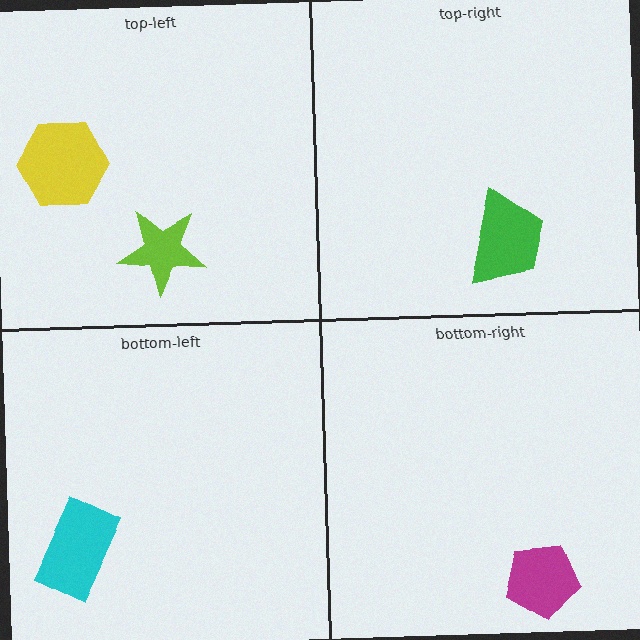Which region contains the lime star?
The top-left region.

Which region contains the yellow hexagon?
The top-left region.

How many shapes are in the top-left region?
2.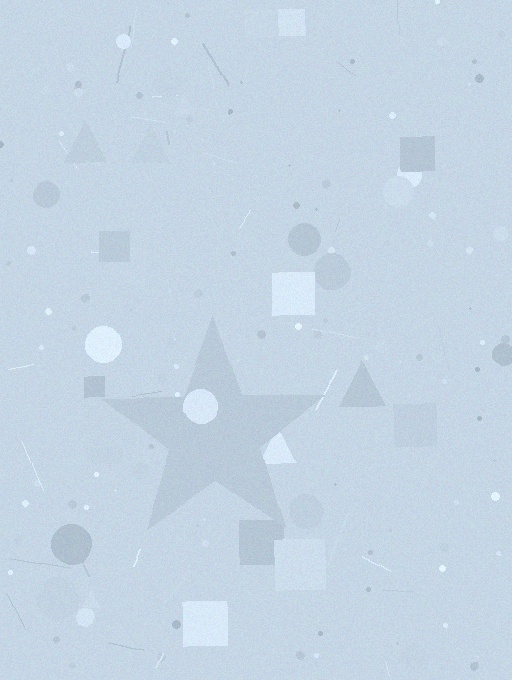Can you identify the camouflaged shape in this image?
The camouflaged shape is a star.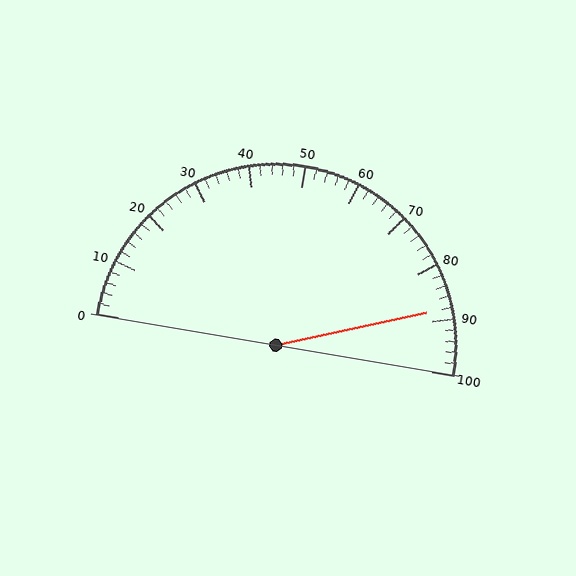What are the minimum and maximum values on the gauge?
The gauge ranges from 0 to 100.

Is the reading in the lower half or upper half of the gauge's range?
The reading is in the upper half of the range (0 to 100).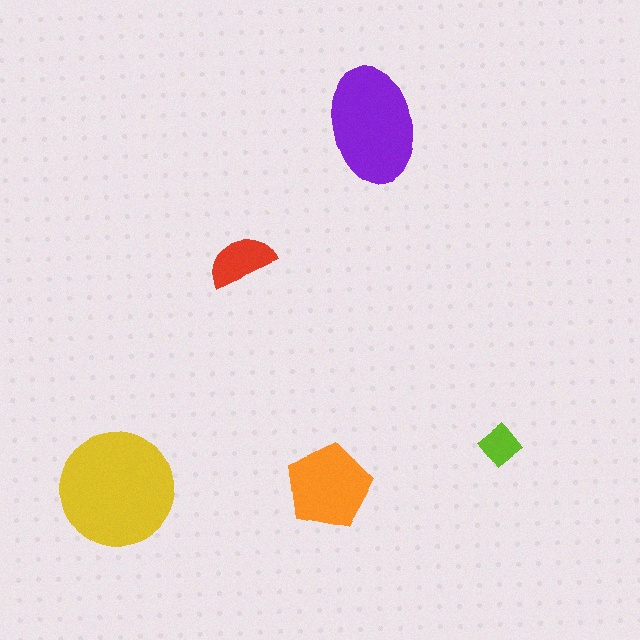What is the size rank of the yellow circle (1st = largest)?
1st.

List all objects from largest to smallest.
The yellow circle, the purple ellipse, the orange pentagon, the red semicircle, the lime diamond.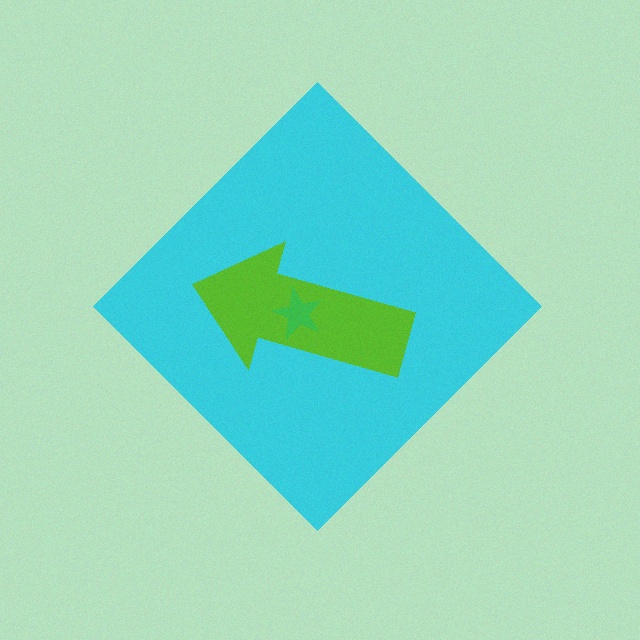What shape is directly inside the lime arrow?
The green star.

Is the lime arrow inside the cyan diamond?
Yes.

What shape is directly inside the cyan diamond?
The lime arrow.